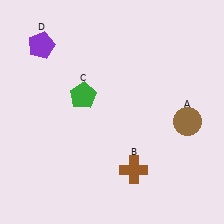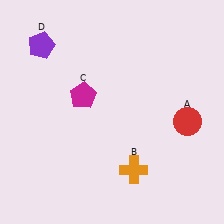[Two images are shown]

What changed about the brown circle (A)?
In Image 1, A is brown. In Image 2, it changed to red.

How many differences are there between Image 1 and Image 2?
There are 3 differences between the two images.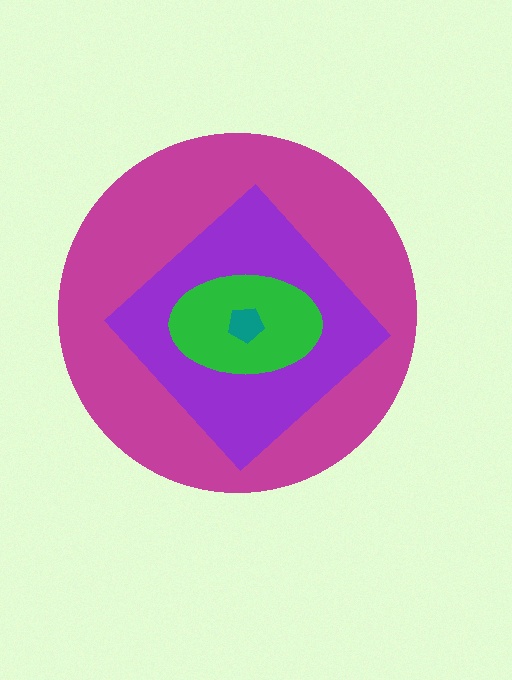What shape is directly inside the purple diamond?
The green ellipse.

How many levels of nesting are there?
4.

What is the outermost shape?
The magenta circle.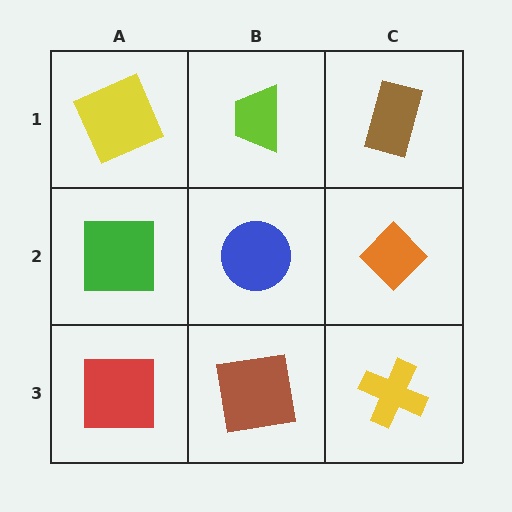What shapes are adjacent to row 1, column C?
An orange diamond (row 2, column C), a lime trapezoid (row 1, column B).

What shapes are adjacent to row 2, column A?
A yellow square (row 1, column A), a red square (row 3, column A), a blue circle (row 2, column B).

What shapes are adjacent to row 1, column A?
A green square (row 2, column A), a lime trapezoid (row 1, column B).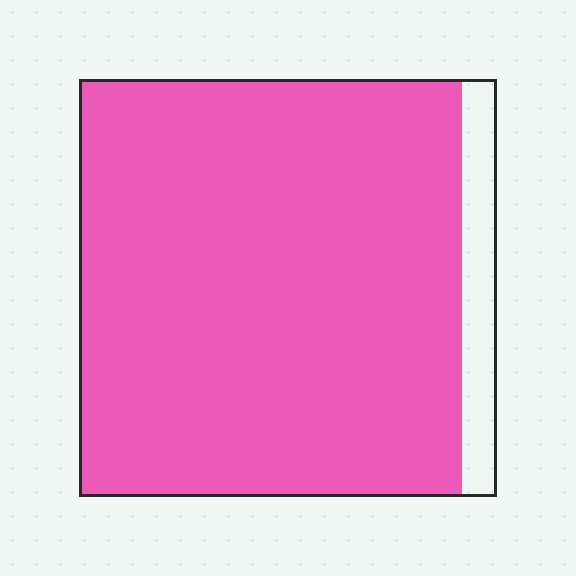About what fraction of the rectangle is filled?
About nine tenths (9/10).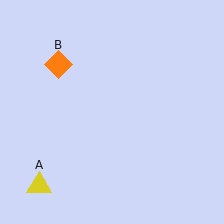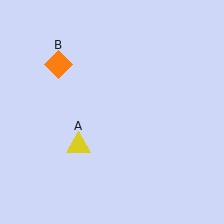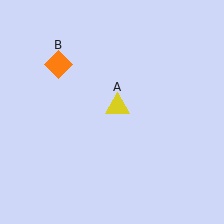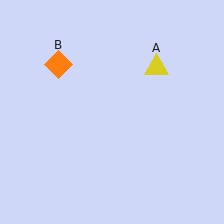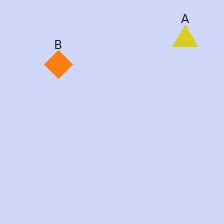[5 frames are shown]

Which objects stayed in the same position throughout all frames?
Orange diamond (object B) remained stationary.